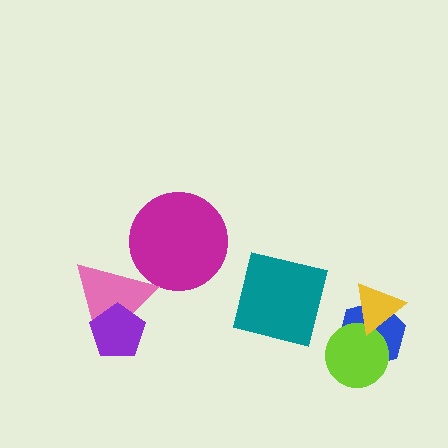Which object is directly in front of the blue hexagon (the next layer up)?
The lime circle is directly in front of the blue hexagon.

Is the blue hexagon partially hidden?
Yes, it is partially covered by another shape.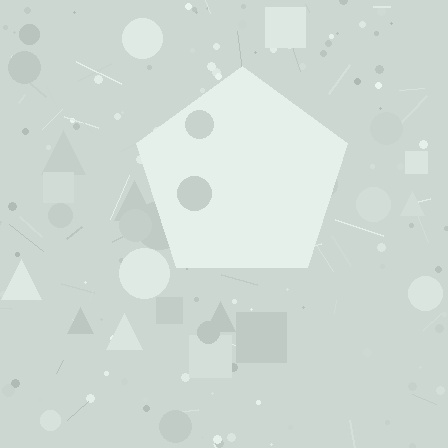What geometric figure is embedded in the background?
A pentagon is embedded in the background.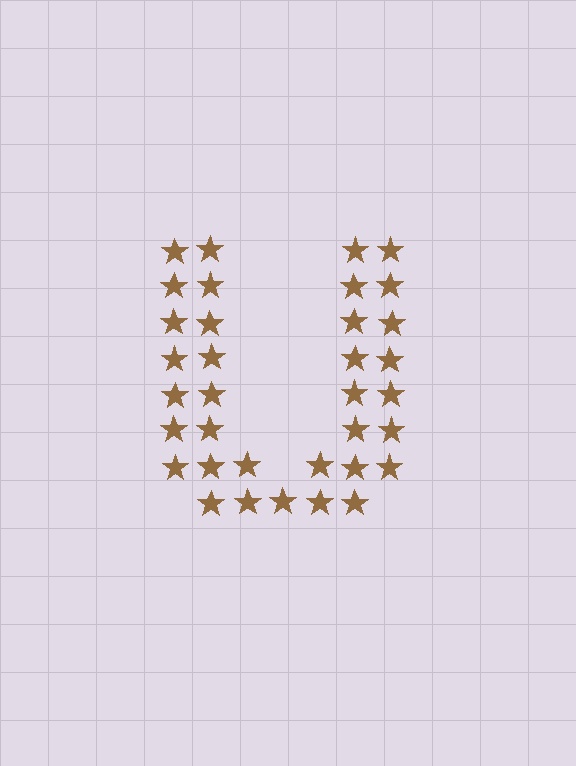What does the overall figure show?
The overall figure shows the letter U.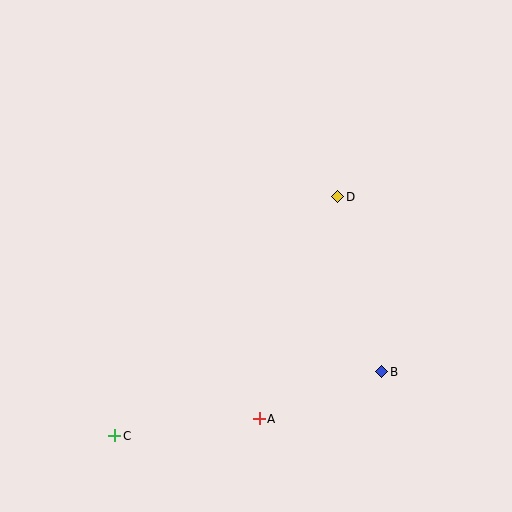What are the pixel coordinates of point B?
Point B is at (382, 372).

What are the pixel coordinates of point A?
Point A is at (259, 419).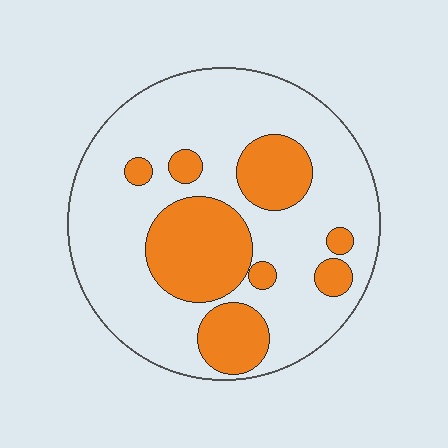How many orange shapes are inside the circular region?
8.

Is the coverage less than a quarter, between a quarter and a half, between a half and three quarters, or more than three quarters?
Between a quarter and a half.